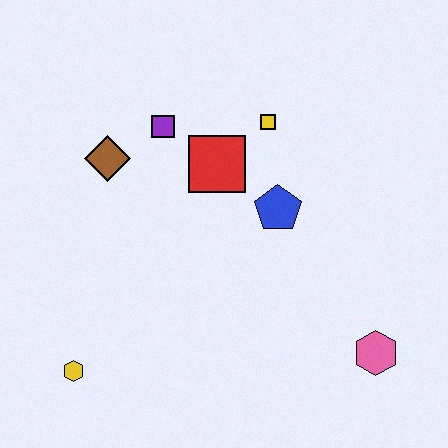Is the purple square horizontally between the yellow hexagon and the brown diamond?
No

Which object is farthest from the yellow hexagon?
The yellow square is farthest from the yellow hexagon.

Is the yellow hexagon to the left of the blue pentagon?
Yes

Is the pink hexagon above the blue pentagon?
No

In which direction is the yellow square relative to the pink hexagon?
The yellow square is above the pink hexagon.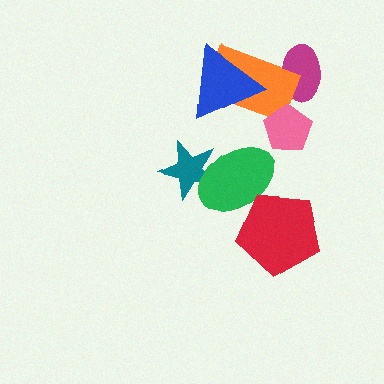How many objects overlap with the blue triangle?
1 object overlaps with the blue triangle.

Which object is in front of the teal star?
The green ellipse is in front of the teal star.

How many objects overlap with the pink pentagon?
1 object overlaps with the pink pentagon.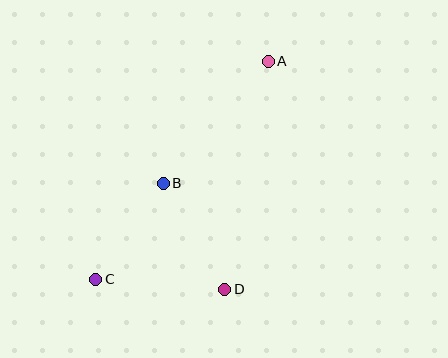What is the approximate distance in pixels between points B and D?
The distance between B and D is approximately 123 pixels.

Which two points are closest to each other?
Points B and C are closest to each other.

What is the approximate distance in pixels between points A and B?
The distance between A and B is approximately 161 pixels.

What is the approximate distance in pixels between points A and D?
The distance between A and D is approximately 232 pixels.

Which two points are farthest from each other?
Points A and C are farthest from each other.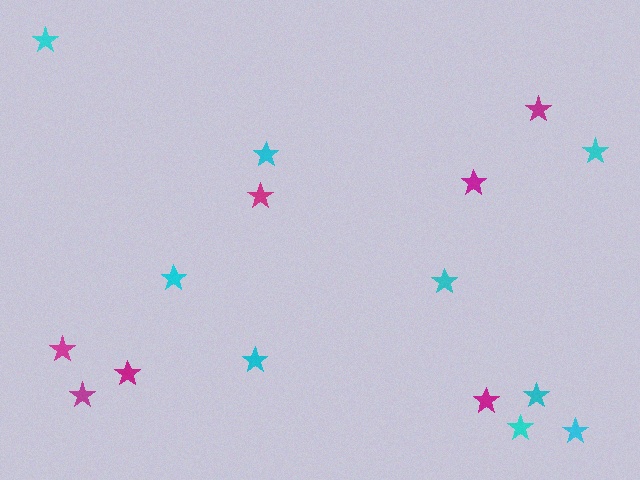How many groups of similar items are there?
There are 2 groups: one group of magenta stars (7) and one group of cyan stars (9).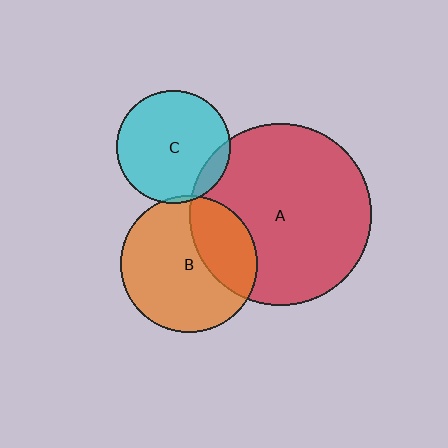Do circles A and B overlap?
Yes.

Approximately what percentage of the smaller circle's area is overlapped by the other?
Approximately 30%.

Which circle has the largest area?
Circle A (red).